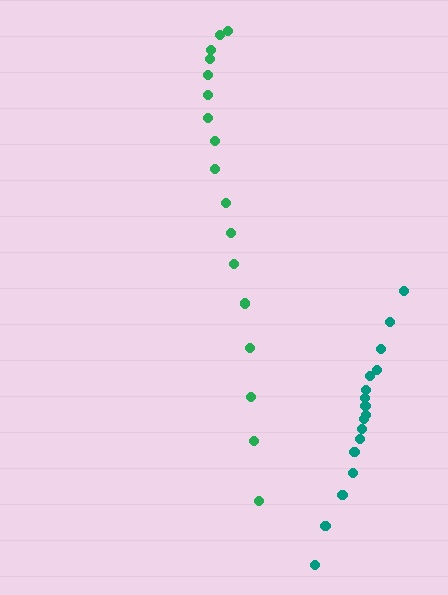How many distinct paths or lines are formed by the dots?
There are 2 distinct paths.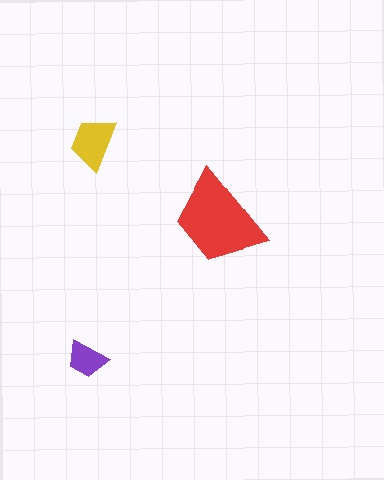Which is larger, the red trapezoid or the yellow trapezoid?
The red one.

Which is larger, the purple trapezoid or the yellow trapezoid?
The yellow one.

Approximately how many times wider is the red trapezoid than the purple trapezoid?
About 2.5 times wider.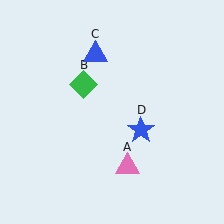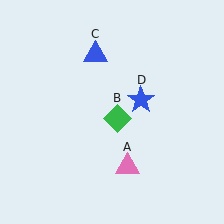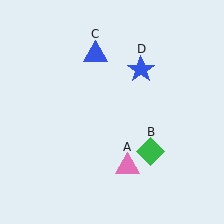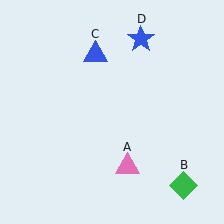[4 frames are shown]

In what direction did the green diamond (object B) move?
The green diamond (object B) moved down and to the right.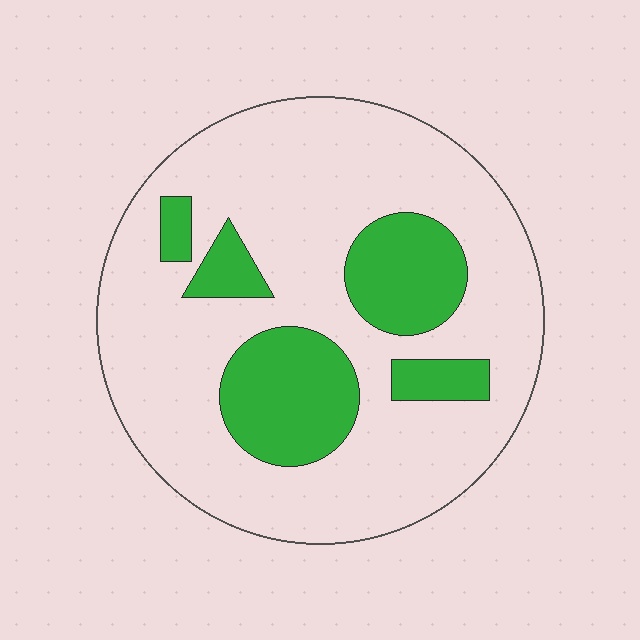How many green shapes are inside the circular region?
5.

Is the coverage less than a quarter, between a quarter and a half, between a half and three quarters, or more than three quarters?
Less than a quarter.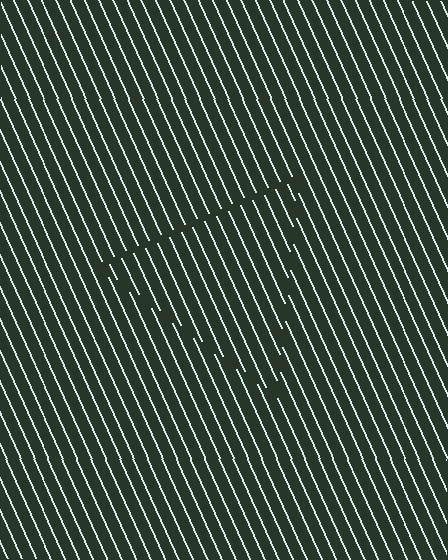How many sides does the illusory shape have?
3 sides — the line-ends trace a triangle.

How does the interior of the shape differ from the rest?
The interior of the shape contains the same grating, shifted by half a period — the contour is defined by the phase discontinuity where line-ends from the inner and outer gratings abut.